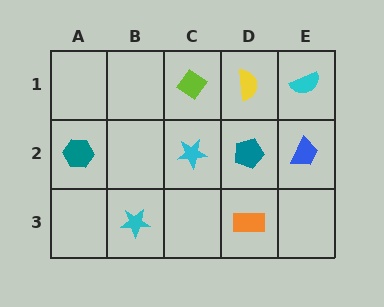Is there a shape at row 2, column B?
No, that cell is empty.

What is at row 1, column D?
A yellow semicircle.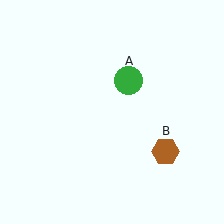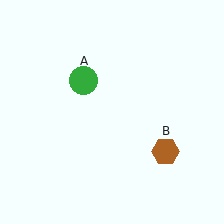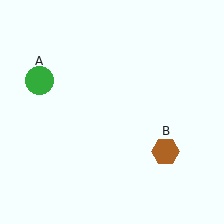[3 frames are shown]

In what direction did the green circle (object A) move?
The green circle (object A) moved left.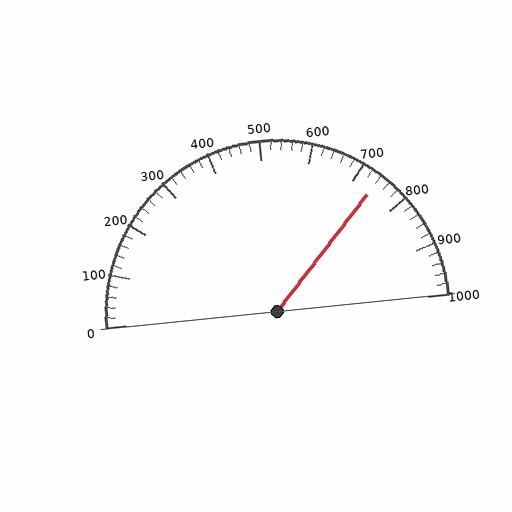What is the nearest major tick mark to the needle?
The nearest major tick mark is 700.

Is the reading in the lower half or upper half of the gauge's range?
The reading is in the upper half of the range (0 to 1000).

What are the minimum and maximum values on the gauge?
The gauge ranges from 0 to 1000.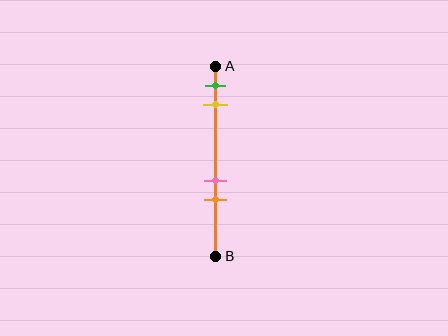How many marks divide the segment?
There are 4 marks dividing the segment.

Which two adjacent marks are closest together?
The pink and orange marks are the closest adjacent pair.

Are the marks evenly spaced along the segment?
No, the marks are not evenly spaced.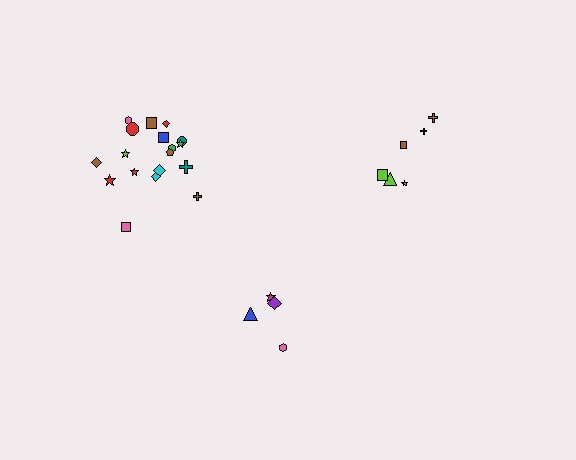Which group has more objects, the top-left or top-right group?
The top-left group.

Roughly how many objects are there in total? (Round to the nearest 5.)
Roughly 30 objects in total.